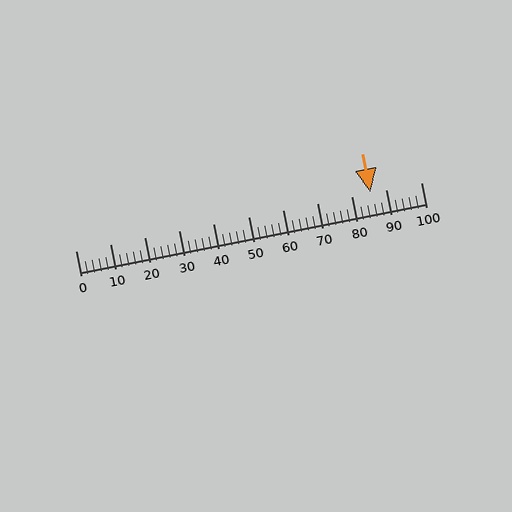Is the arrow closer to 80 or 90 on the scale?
The arrow is closer to 90.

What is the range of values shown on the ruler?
The ruler shows values from 0 to 100.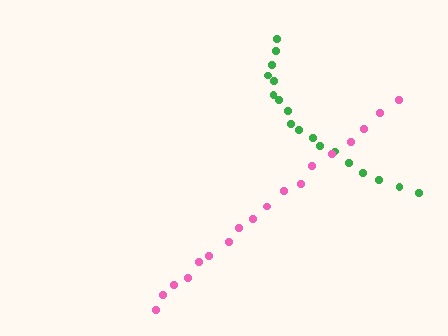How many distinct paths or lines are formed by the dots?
There are 2 distinct paths.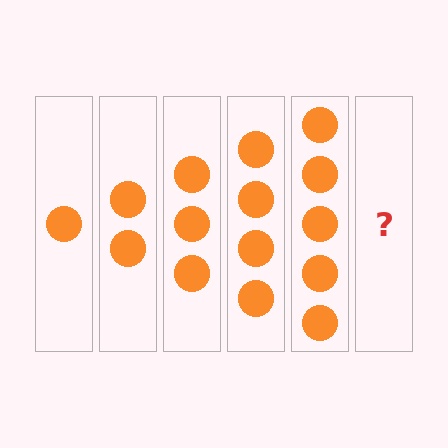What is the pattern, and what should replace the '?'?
The pattern is that each step adds one more circle. The '?' should be 6 circles.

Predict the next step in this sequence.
The next step is 6 circles.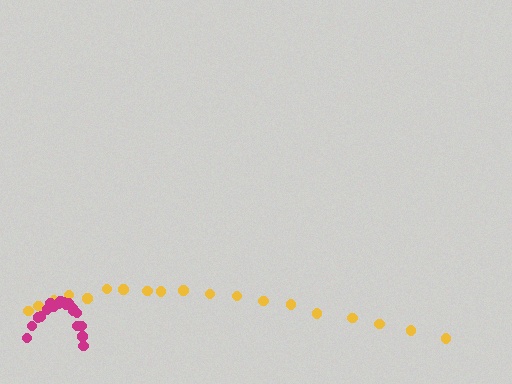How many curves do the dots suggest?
There are 2 distinct paths.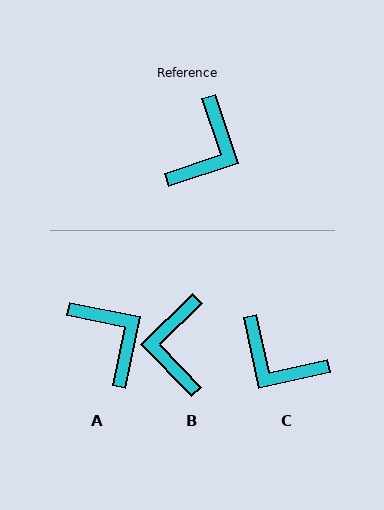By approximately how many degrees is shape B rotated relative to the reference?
Approximately 154 degrees clockwise.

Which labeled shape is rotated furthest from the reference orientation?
B, about 154 degrees away.